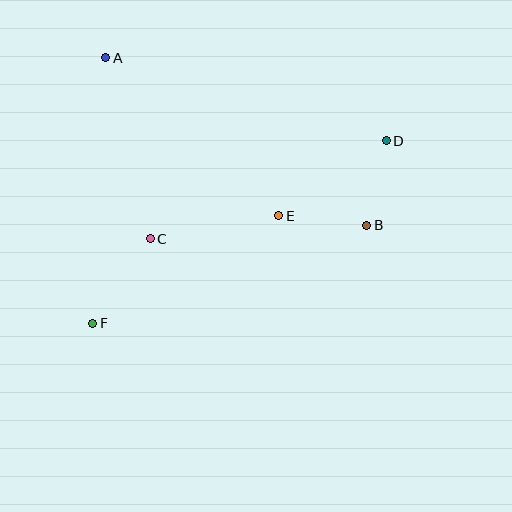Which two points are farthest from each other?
Points D and F are farthest from each other.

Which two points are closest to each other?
Points B and D are closest to each other.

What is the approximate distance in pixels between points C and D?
The distance between C and D is approximately 256 pixels.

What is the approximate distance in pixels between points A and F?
The distance between A and F is approximately 266 pixels.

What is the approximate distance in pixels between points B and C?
The distance between B and C is approximately 217 pixels.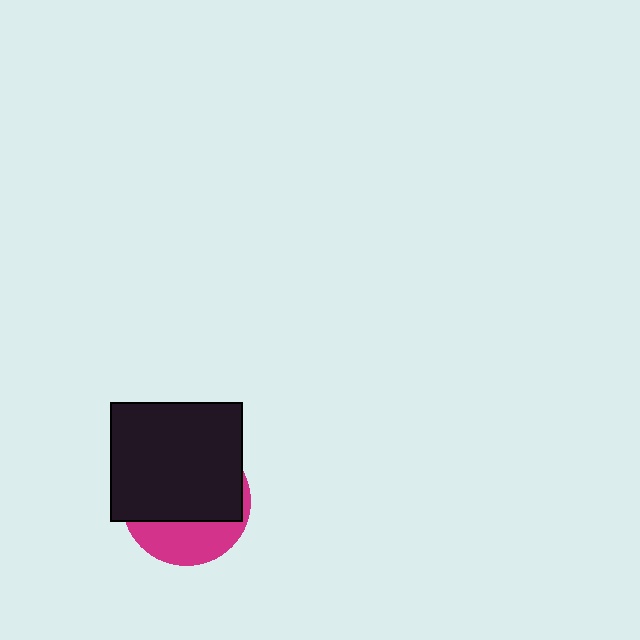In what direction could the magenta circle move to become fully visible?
The magenta circle could move down. That would shift it out from behind the black rectangle entirely.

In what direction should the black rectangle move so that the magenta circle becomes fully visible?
The black rectangle should move up. That is the shortest direction to clear the overlap and leave the magenta circle fully visible.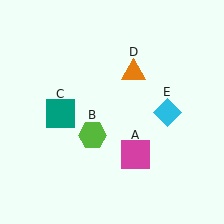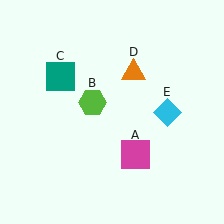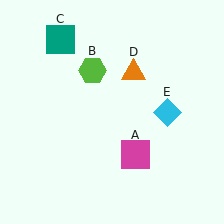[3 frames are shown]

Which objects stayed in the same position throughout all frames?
Magenta square (object A) and orange triangle (object D) and cyan diamond (object E) remained stationary.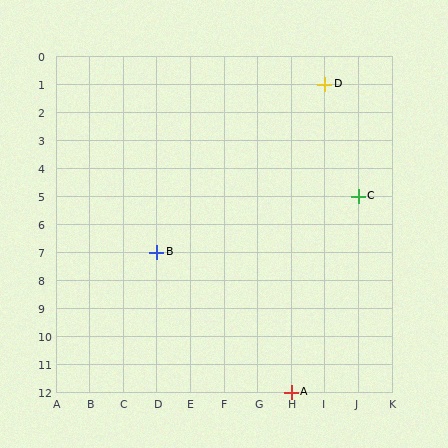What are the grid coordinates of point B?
Point B is at grid coordinates (D, 7).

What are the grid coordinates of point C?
Point C is at grid coordinates (J, 5).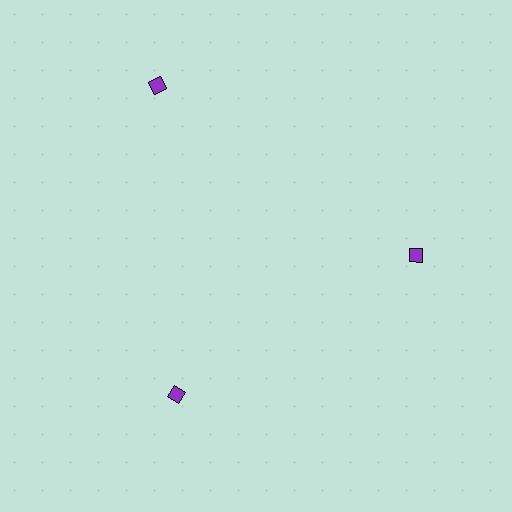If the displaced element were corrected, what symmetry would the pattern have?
It would have 3-fold rotational symmetry — the pattern would map onto itself every 120 degrees.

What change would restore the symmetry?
The symmetry would be restored by moving it inward, back onto the ring so that all 3 diamonds sit at equal angles and equal distance from the center.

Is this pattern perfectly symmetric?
No. The 3 purple diamonds are arranged in a ring, but one element near the 11 o'clock position is pushed outward from the center, breaking the 3-fold rotational symmetry.